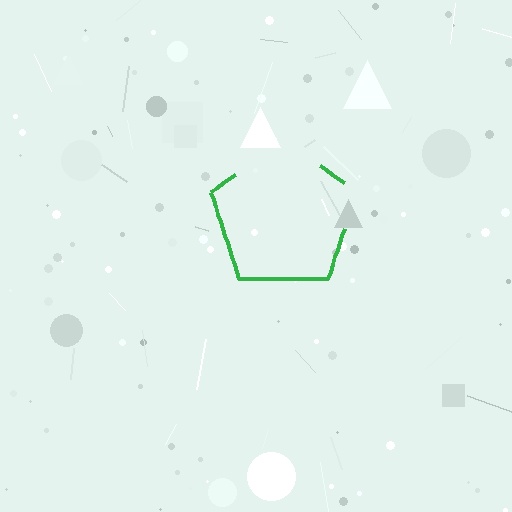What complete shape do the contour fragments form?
The contour fragments form a pentagon.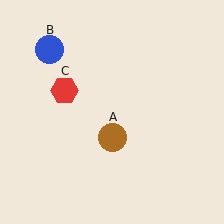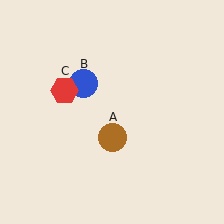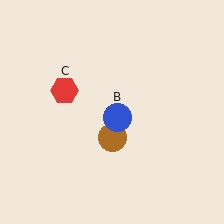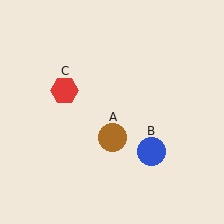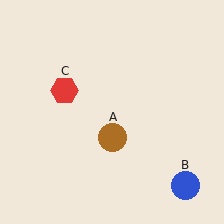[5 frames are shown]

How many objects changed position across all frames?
1 object changed position: blue circle (object B).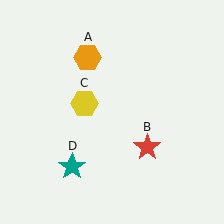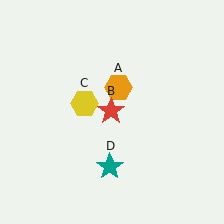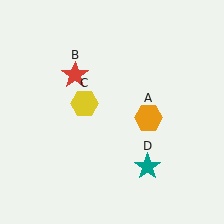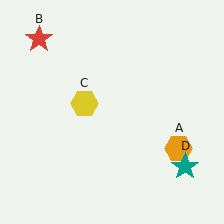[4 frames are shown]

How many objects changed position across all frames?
3 objects changed position: orange hexagon (object A), red star (object B), teal star (object D).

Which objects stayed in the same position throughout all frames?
Yellow hexagon (object C) remained stationary.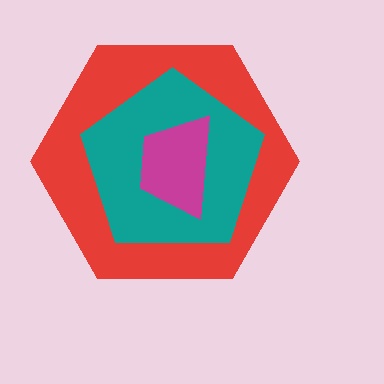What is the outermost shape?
The red hexagon.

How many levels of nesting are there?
3.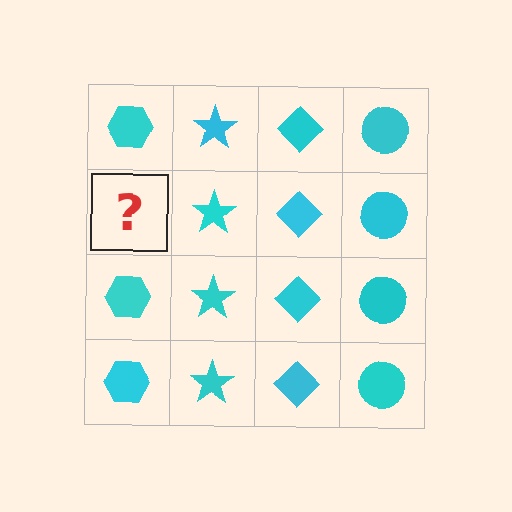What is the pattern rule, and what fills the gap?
The rule is that each column has a consistent shape. The gap should be filled with a cyan hexagon.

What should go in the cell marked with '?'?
The missing cell should contain a cyan hexagon.